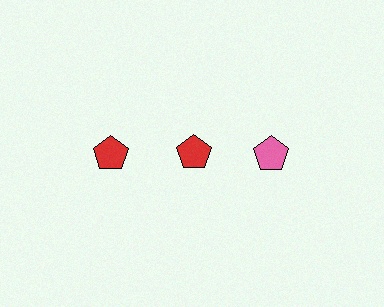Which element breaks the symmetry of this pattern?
The pink pentagon in the top row, center column breaks the symmetry. All other shapes are red pentagons.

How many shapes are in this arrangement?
There are 3 shapes arranged in a grid pattern.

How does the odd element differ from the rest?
It has a different color: pink instead of red.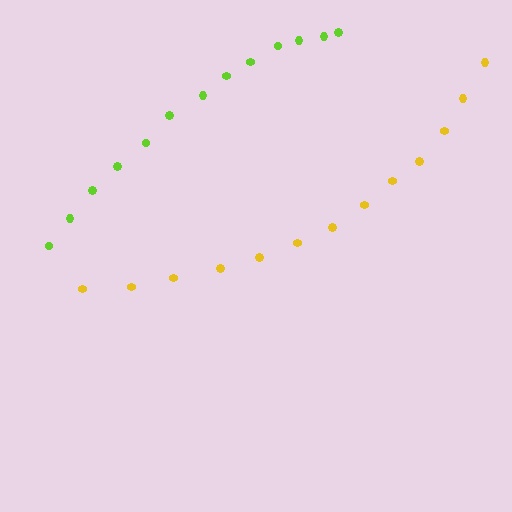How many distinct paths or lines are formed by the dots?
There are 2 distinct paths.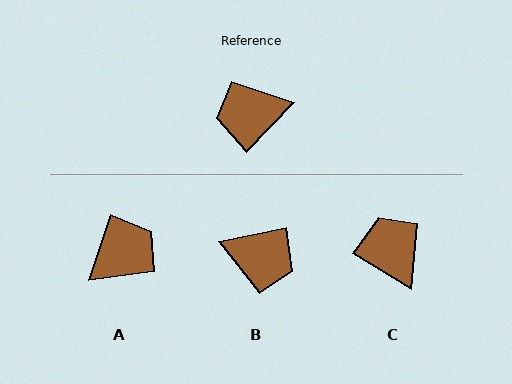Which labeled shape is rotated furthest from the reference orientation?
A, about 155 degrees away.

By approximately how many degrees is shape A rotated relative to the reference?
Approximately 155 degrees clockwise.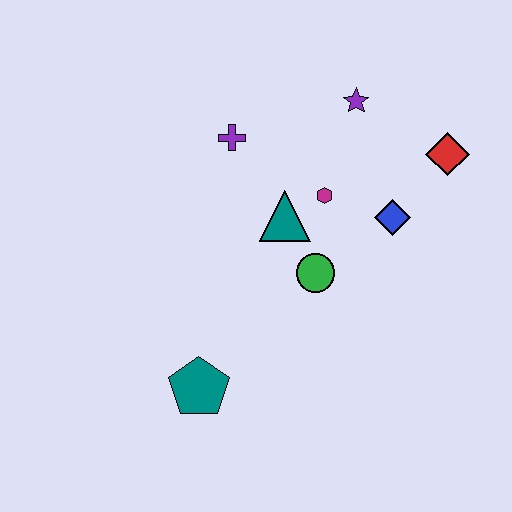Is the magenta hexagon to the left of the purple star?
Yes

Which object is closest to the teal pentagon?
The green circle is closest to the teal pentagon.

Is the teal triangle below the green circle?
No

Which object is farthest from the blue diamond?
The teal pentagon is farthest from the blue diamond.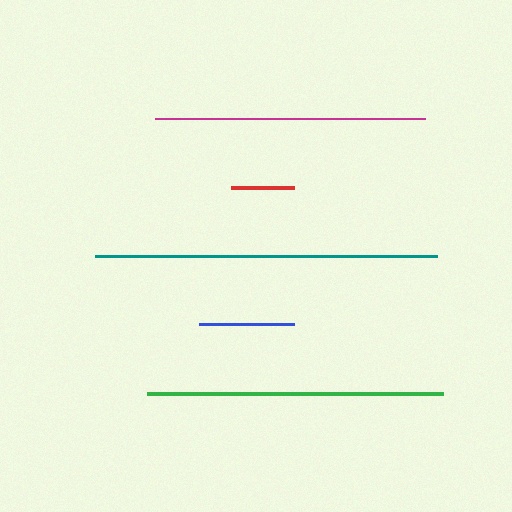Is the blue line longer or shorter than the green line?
The green line is longer than the blue line.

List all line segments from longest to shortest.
From longest to shortest: teal, green, magenta, blue, red.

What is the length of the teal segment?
The teal segment is approximately 342 pixels long.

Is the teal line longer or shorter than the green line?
The teal line is longer than the green line.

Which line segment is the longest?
The teal line is the longest at approximately 342 pixels.